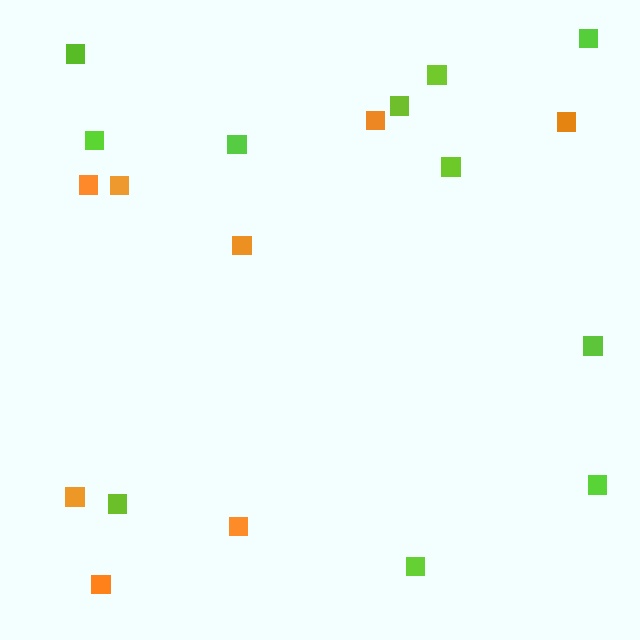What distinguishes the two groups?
There are 2 groups: one group of orange squares (8) and one group of lime squares (11).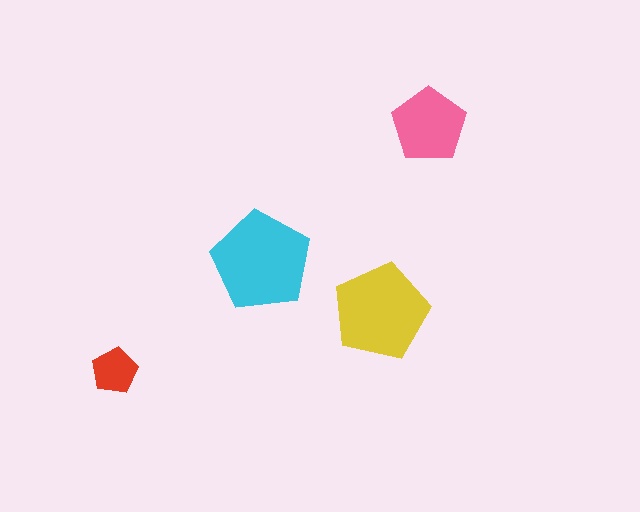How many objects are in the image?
There are 4 objects in the image.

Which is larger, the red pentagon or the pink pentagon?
The pink one.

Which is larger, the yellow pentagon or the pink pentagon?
The yellow one.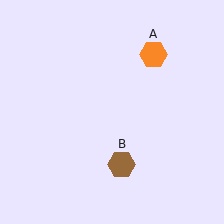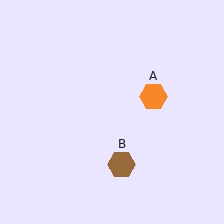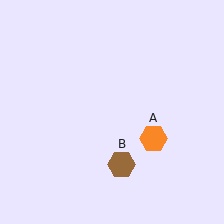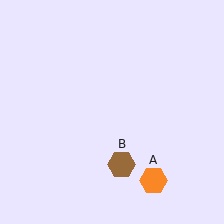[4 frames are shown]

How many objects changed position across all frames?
1 object changed position: orange hexagon (object A).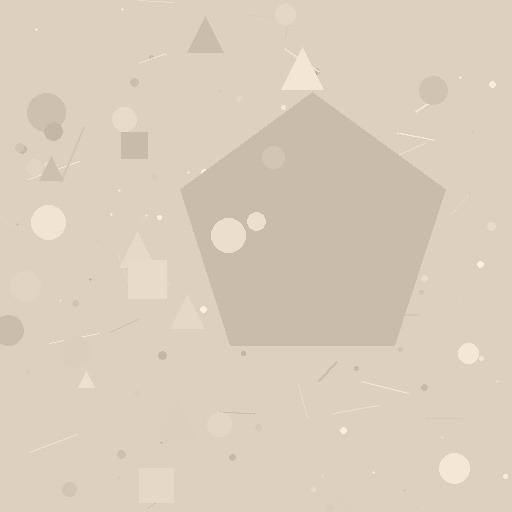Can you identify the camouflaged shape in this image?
The camouflaged shape is a pentagon.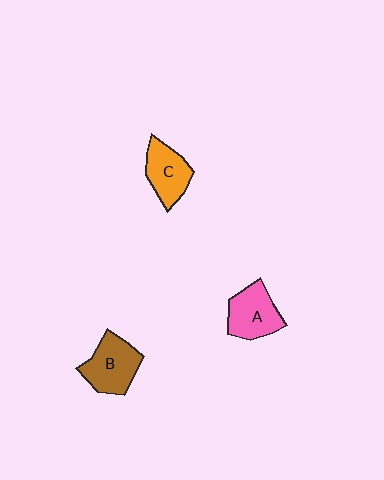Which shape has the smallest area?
Shape C (orange).